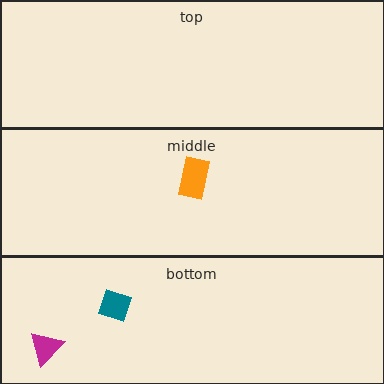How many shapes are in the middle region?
1.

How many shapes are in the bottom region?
2.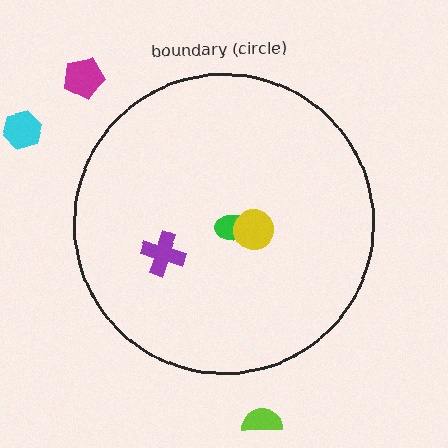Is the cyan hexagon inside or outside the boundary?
Outside.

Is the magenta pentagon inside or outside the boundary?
Outside.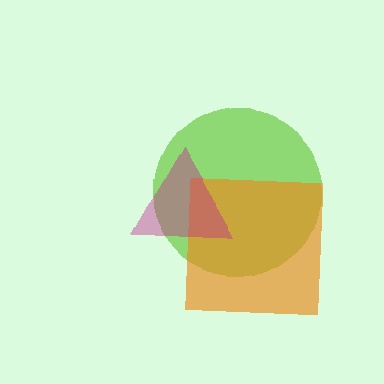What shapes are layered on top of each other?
The layered shapes are: a lime circle, an orange square, a magenta triangle.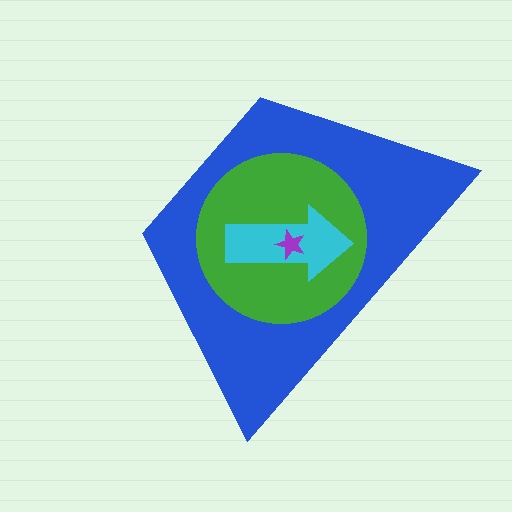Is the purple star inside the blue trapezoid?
Yes.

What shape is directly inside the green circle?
The cyan arrow.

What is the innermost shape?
The purple star.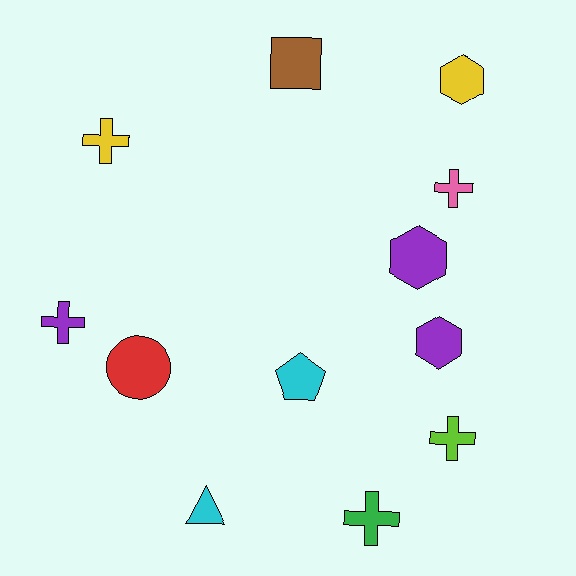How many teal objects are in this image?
There are no teal objects.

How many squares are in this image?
There is 1 square.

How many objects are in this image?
There are 12 objects.